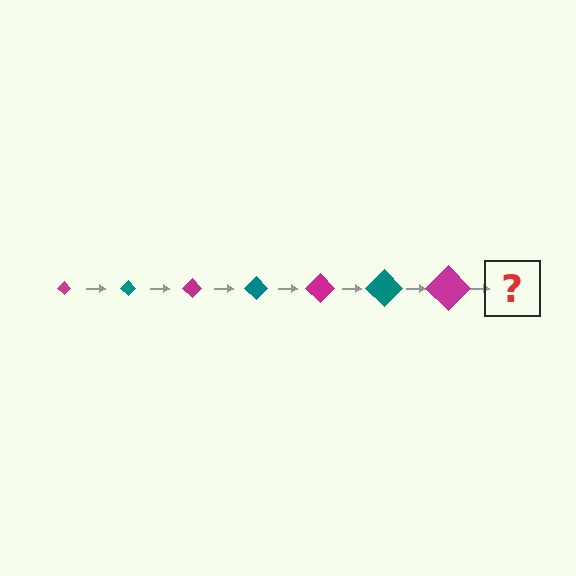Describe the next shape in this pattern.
It should be a teal diamond, larger than the previous one.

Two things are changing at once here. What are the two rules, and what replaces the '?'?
The two rules are that the diamond grows larger each step and the color cycles through magenta and teal. The '?' should be a teal diamond, larger than the previous one.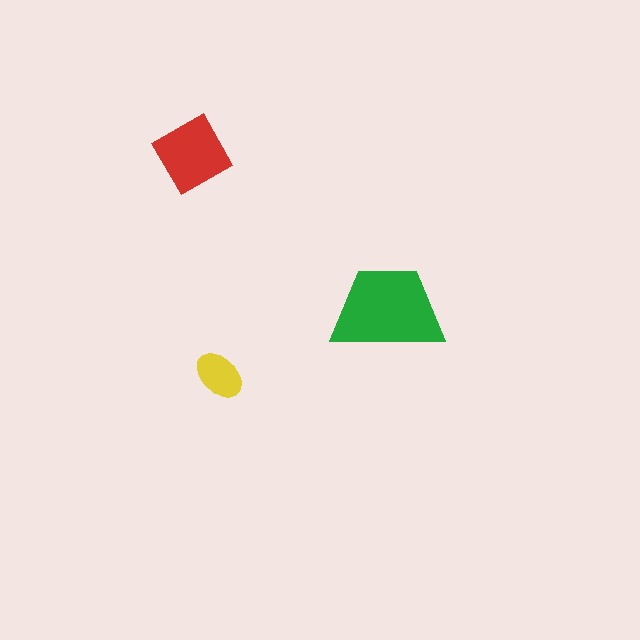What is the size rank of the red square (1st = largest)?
2nd.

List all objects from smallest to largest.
The yellow ellipse, the red square, the green trapezoid.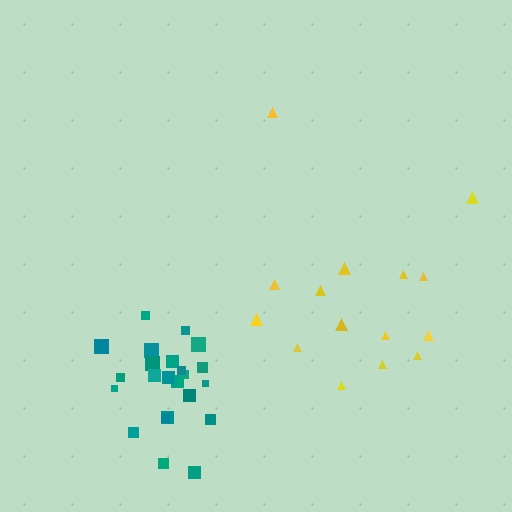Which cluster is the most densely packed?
Teal.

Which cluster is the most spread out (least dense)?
Yellow.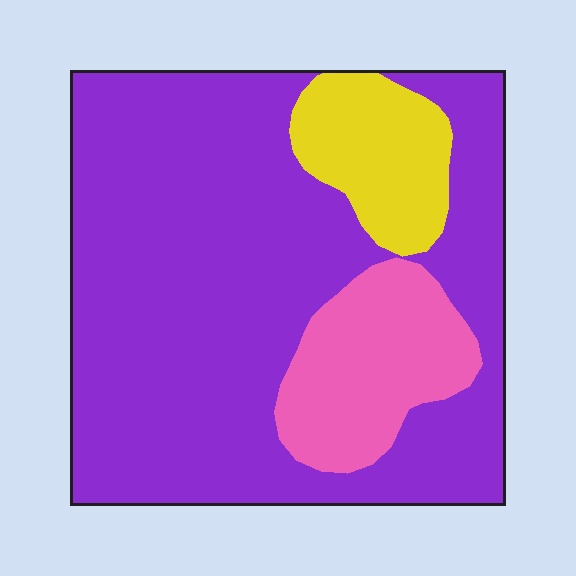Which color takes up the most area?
Purple, at roughly 75%.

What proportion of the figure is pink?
Pink covers around 15% of the figure.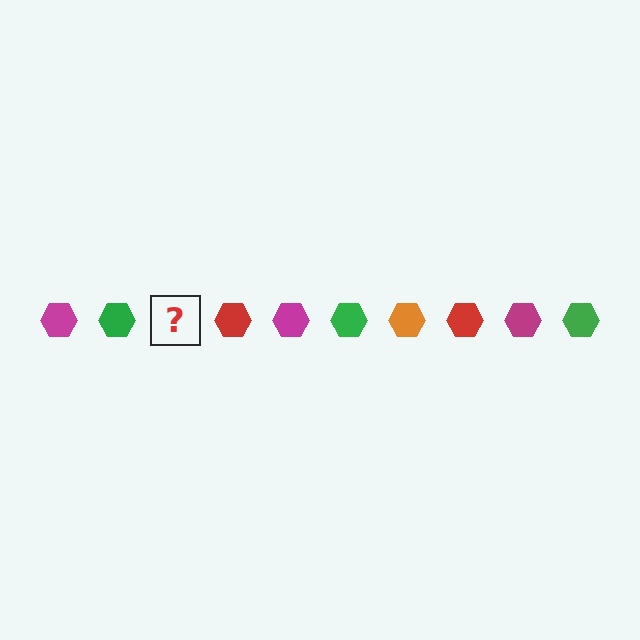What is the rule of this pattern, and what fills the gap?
The rule is that the pattern cycles through magenta, green, orange, red hexagons. The gap should be filled with an orange hexagon.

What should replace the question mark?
The question mark should be replaced with an orange hexagon.